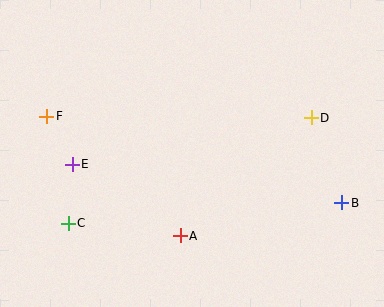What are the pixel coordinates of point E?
Point E is at (72, 164).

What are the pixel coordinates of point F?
Point F is at (47, 116).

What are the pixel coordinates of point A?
Point A is at (180, 236).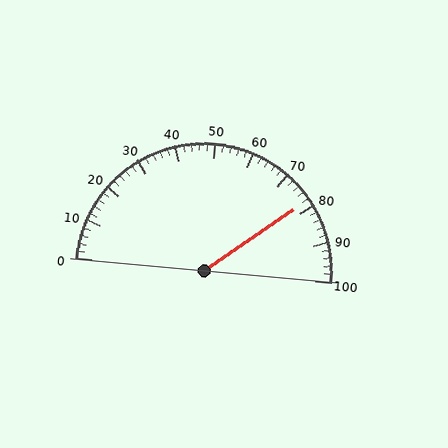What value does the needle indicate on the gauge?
The needle indicates approximately 78.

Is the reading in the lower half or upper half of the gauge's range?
The reading is in the upper half of the range (0 to 100).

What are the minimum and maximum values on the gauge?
The gauge ranges from 0 to 100.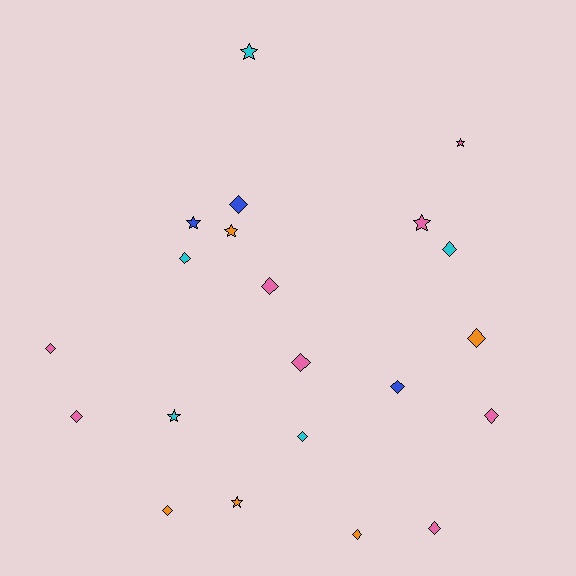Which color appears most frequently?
Pink, with 8 objects.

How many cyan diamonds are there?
There are 3 cyan diamonds.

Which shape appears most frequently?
Diamond, with 14 objects.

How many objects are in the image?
There are 21 objects.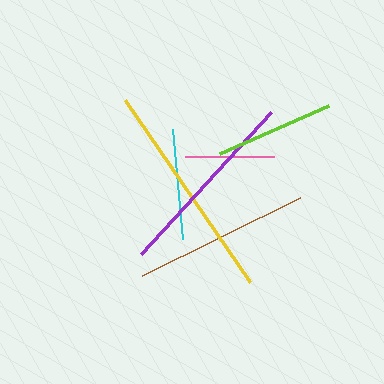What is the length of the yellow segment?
The yellow segment is approximately 221 pixels long.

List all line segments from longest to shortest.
From longest to shortest: yellow, purple, brown, lime, cyan, pink.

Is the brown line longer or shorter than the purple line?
The purple line is longer than the brown line.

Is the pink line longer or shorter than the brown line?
The brown line is longer than the pink line.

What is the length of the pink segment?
The pink segment is approximately 89 pixels long.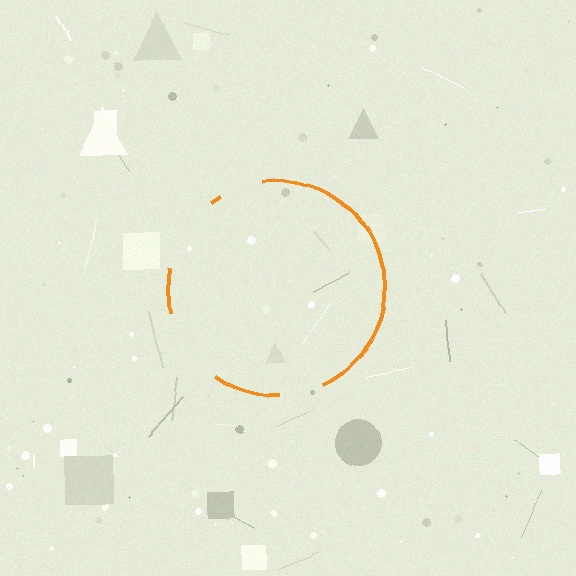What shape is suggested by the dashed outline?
The dashed outline suggests a circle.